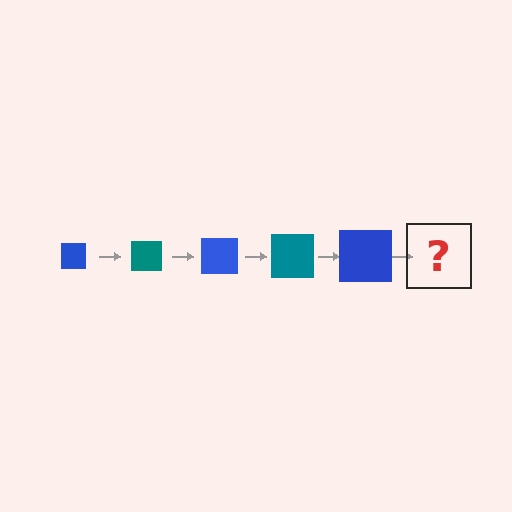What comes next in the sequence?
The next element should be a teal square, larger than the previous one.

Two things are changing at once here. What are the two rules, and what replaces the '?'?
The two rules are that the square grows larger each step and the color cycles through blue and teal. The '?' should be a teal square, larger than the previous one.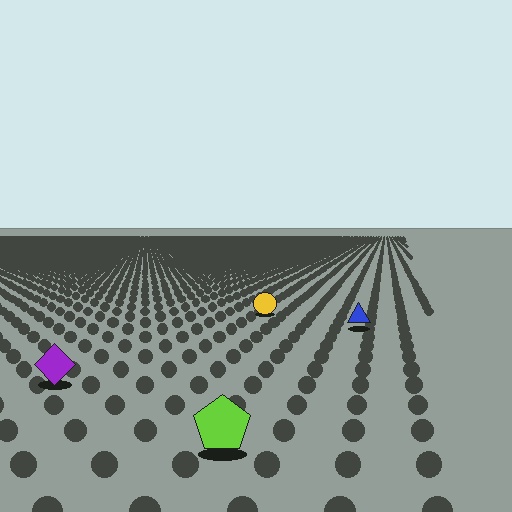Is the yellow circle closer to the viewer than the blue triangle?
No. The blue triangle is closer — you can tell from the texture gradient: the ground texture is coarser near it.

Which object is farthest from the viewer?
The yellow circle is farthest from the viewer. It appears smaller and the ground texture around it is denser.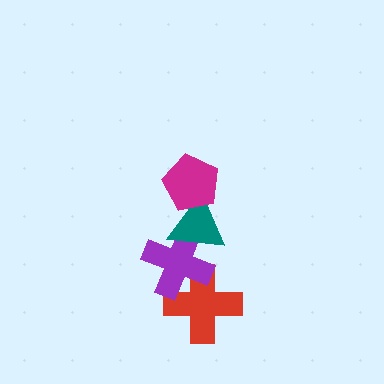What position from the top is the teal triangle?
The teal triangle is 2nd from the top.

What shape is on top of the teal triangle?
The magenta pentagon is on top of the teal triangle.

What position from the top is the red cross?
The red cross is 4th from the top.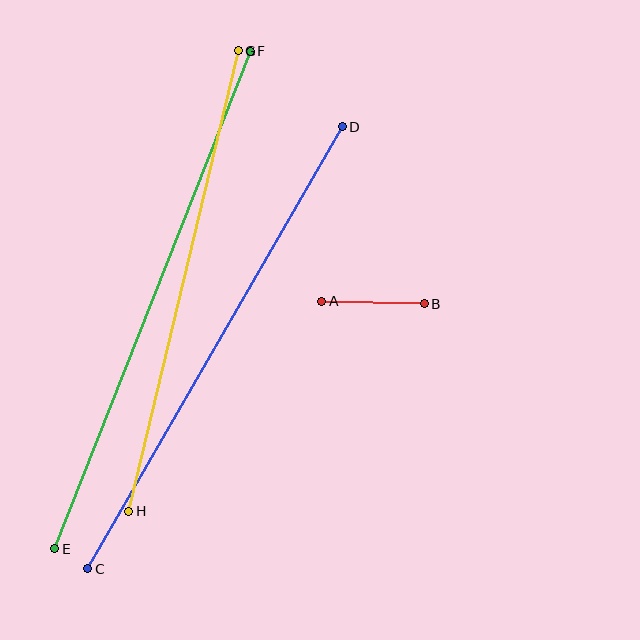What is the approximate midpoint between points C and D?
The midpoint is at approximately (215, 348) pixels.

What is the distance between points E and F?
The distance is approximately 535 pixels.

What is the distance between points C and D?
The distance is approximately 510 pixels.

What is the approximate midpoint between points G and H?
The midpoint is at approximately (183, 281) pixels.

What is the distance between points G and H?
The distance is approximately 473 pixels.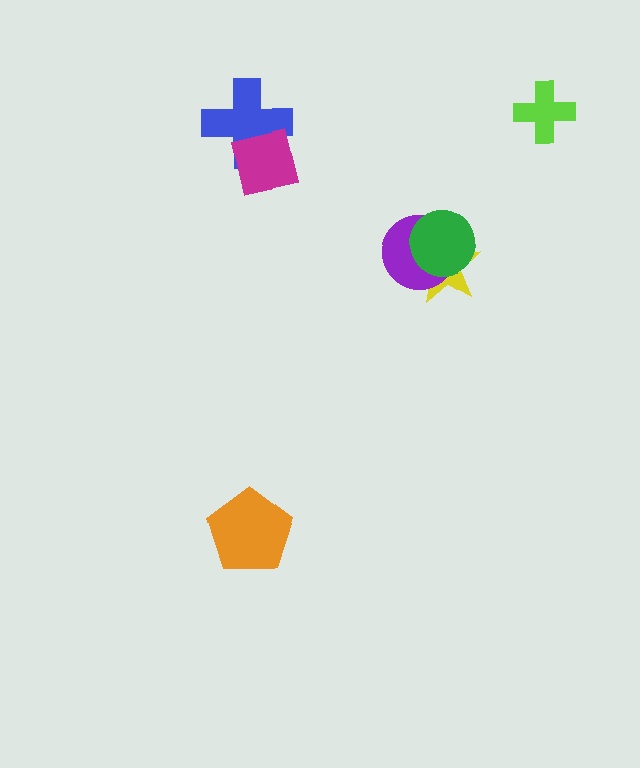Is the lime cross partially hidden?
No, no other shape covers it.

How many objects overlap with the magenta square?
1 object overlaps with the magenta square.